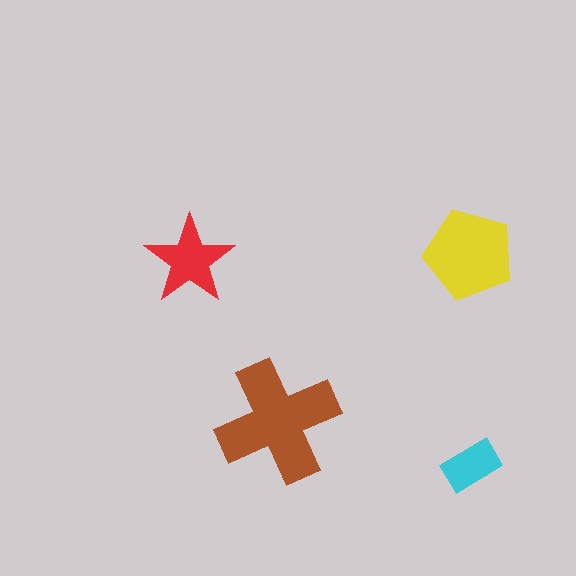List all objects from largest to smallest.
The brown cross, the yellow pentagon, the red star, the cyan rectangle.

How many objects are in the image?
There are 4 objects in the image.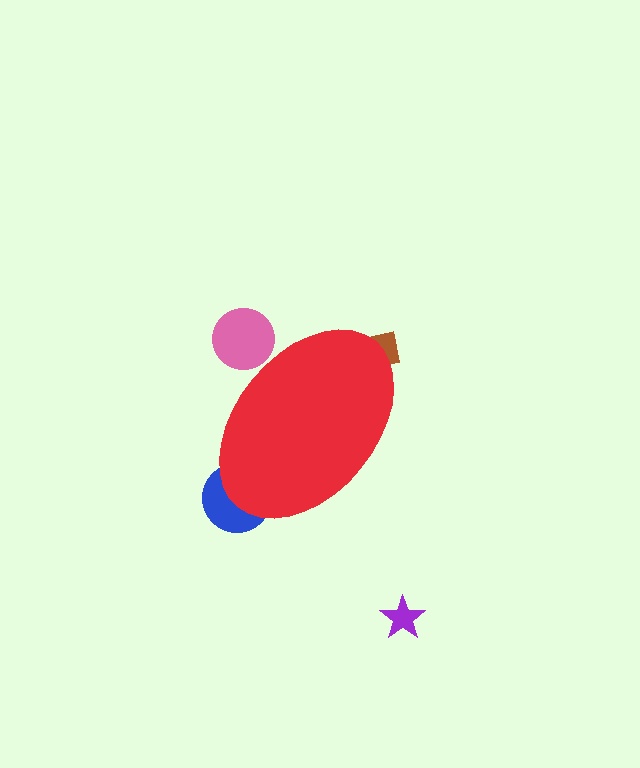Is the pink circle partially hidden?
Yes, the pink circle is partially hidden behind the red ellipse.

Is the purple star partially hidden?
No, the purple star is fully visible.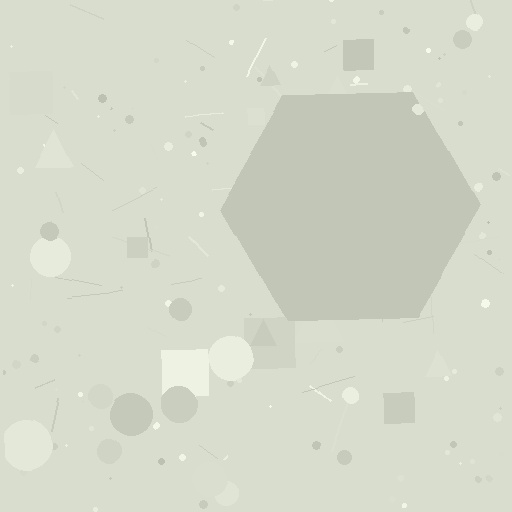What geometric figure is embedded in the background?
A hexagon is embedded in the background.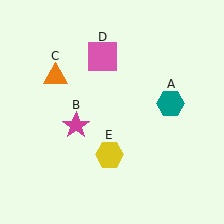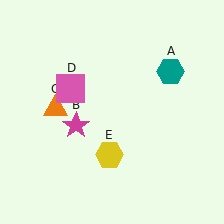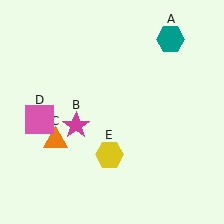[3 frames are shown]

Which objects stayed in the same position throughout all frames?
Magenta star (object B) and yellow hexagon (object E) remained stationary.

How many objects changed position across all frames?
3 objects changed position: teal hexagon (object A), orange triangle (object C), pink square (object D).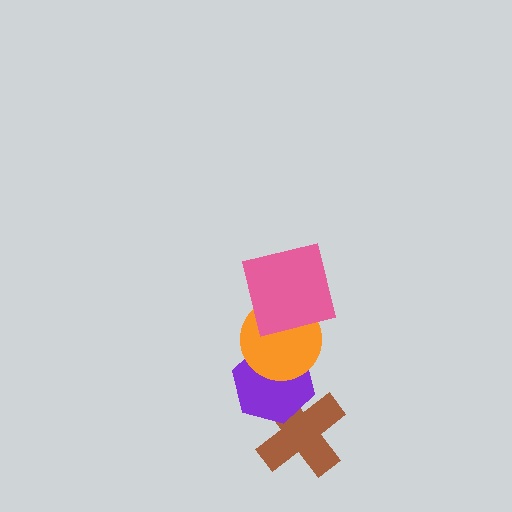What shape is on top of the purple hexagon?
The orange circle is on top of the purple hexagon.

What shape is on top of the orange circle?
The pink square is on top of the orange circle.